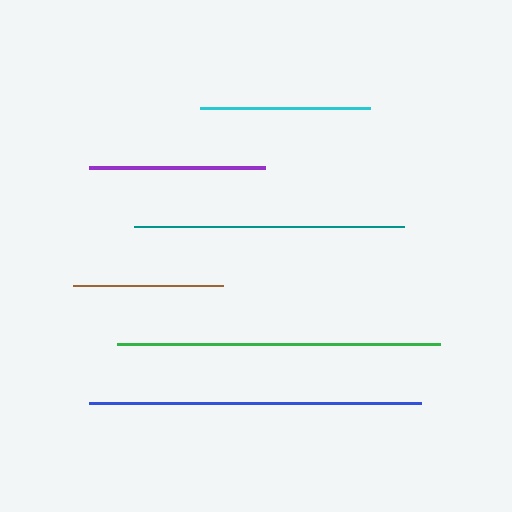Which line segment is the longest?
The blue line is the longest at approximately 332 pixels.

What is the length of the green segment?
The green segment is approximately 324 pixels long.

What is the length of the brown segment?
The brown segment is approximately 150 pixels long.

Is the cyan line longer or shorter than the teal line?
The teal line is longer than the cyan line.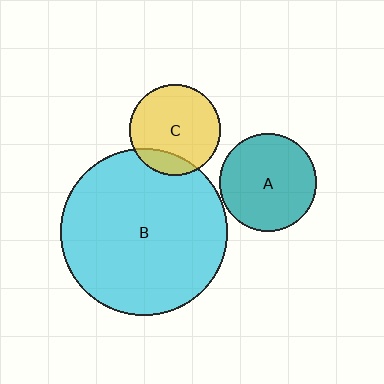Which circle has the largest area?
Circle B (cyan).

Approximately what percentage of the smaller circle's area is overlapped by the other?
Approximately 15%.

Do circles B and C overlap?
Yes.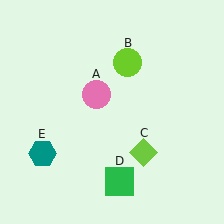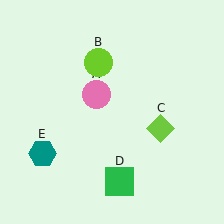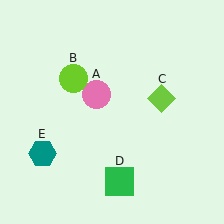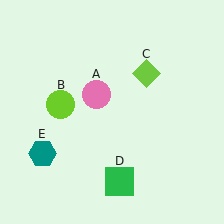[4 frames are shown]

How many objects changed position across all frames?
2 objects changed position: lime circle (object B), lime diamond (object C).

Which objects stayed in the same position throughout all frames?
Pink circle (object A) and green square (object D) and teal hexagon (object E) remained stationary.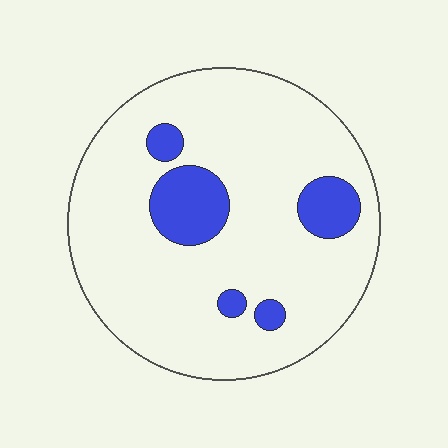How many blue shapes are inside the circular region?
5.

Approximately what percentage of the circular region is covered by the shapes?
Approximately 15%.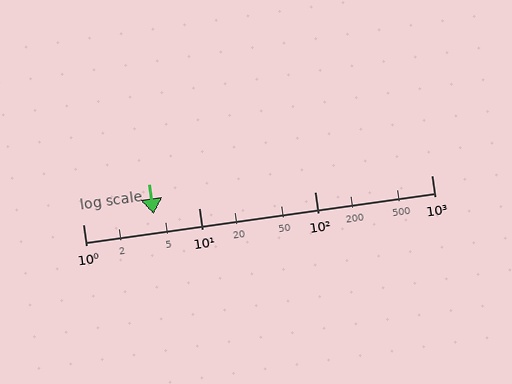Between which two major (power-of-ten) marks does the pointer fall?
The pointer is between 1 and 10.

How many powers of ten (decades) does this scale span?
The scale spans 3 decades, from 1 to 1000.